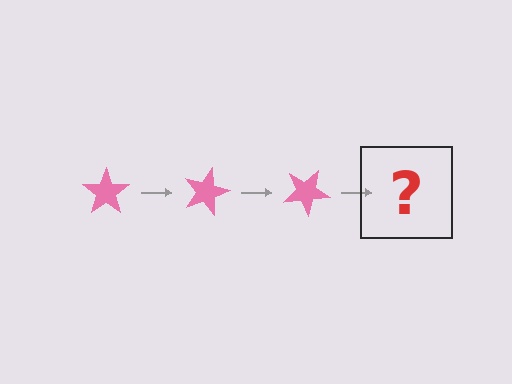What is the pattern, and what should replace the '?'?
The pattern is that the star rotates 15 degrees each step. The '?' should be a pink star rotated 45 degrees.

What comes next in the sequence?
The next element should be a pink star rotated 45 degrees.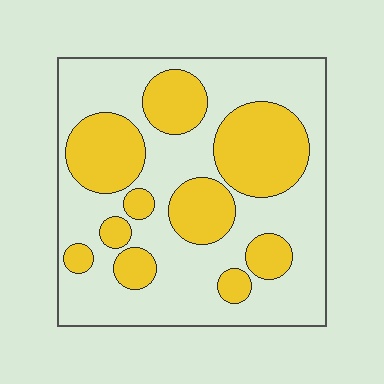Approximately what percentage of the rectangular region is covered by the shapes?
Approximately 35%.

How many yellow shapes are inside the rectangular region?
10.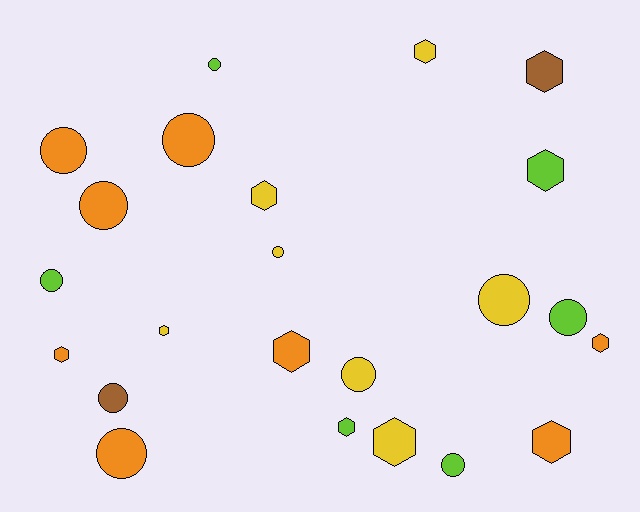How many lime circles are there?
There are 4 lime circles.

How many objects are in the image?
There are 23 objects.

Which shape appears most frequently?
Circle, with 12 objects.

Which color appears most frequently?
Orange, with 8 objects.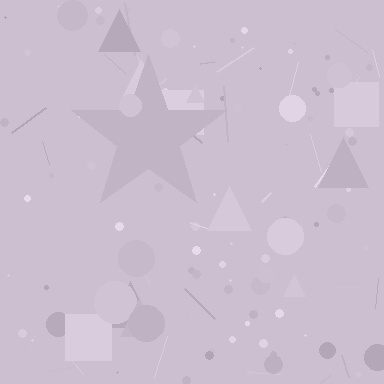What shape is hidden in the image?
A star is hidden in the image.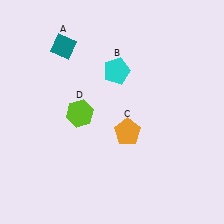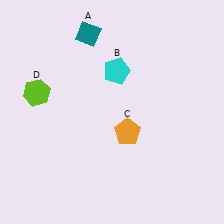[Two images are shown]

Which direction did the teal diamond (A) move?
The teal diamond (A) moved right.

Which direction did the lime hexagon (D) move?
The lime hexagon (D) moved left.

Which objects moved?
The objects that moved are: the teal diamond (A), the lime hexagon (D).